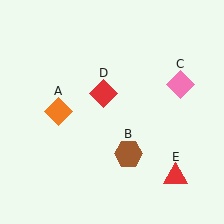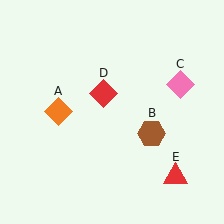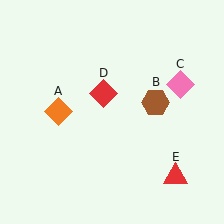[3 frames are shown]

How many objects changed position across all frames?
1 object changed position: brown hexagon (object B).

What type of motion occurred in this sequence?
The brown hexagon (object B) rotated counterclockwise around the center of the scene.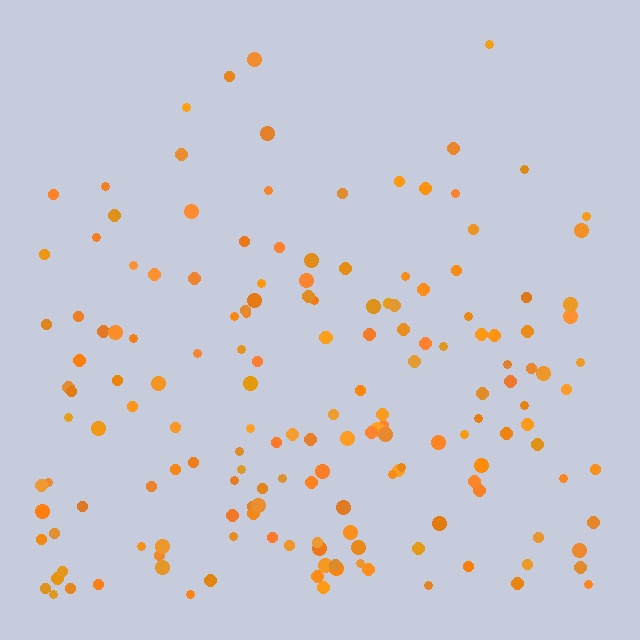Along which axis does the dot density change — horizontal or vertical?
Vertical.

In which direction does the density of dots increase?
From top to bottom, with the bottom side densest.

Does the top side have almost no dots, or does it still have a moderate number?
Still a moderate number, just noticeably fewer than the bottom.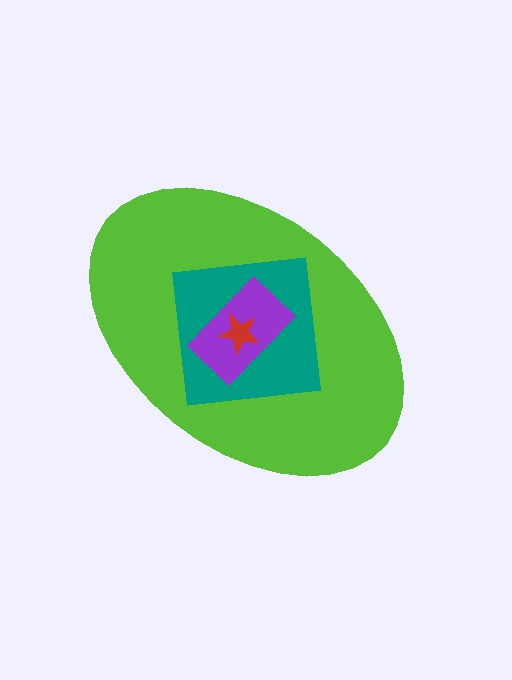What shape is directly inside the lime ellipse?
The teal square.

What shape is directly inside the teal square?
The purple rectangle.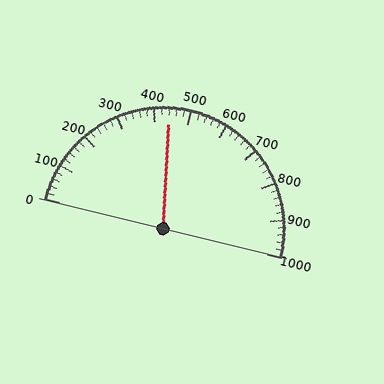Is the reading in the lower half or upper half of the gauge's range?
The reading is in the lower half of the range (0 to 1000).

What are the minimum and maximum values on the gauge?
The gauge ranges from 0 to 1000.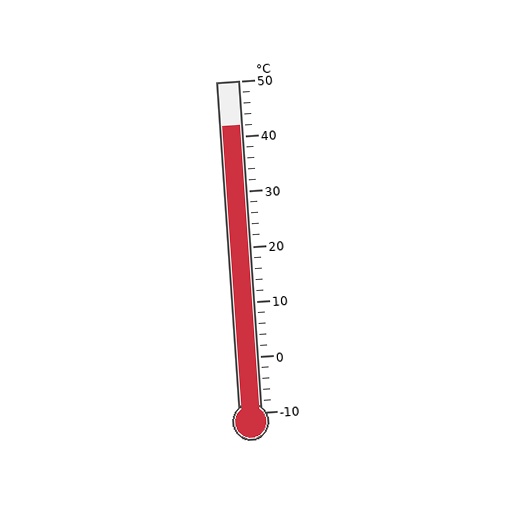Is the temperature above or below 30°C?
The temperature is above 30°C.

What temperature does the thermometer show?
The thermometer shows approximately 42°C.